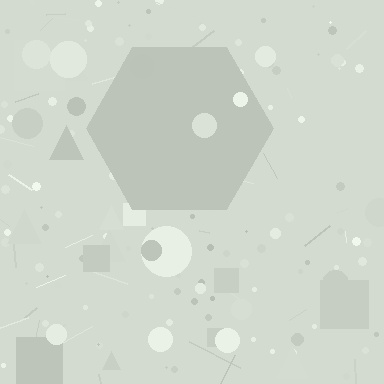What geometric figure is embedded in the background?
A hexagon is embedded in the background.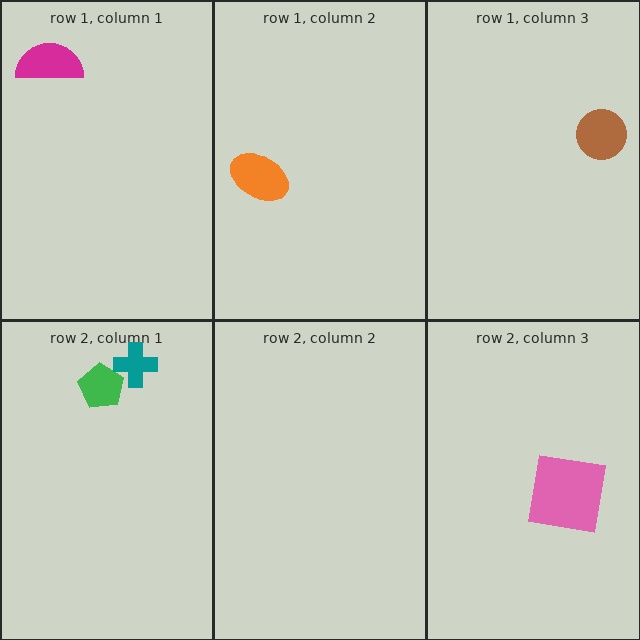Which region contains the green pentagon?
The row 2, column 1 region.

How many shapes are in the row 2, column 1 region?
2.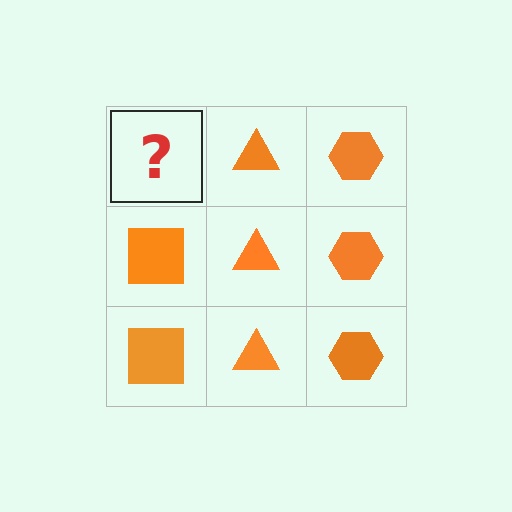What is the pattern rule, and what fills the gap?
The rule is that each column has a consistent shape. The gap should be filled with an orange square.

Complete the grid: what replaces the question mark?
The question mark should be replaced with an orange square.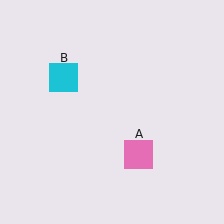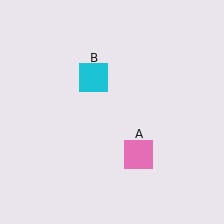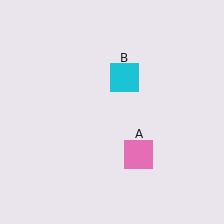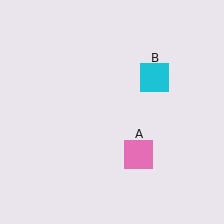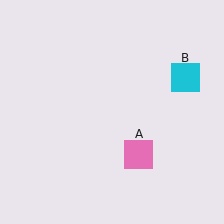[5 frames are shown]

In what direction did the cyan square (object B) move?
The cyan square (object B) moved right.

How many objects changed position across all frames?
1 object changed position: cyan square (object B).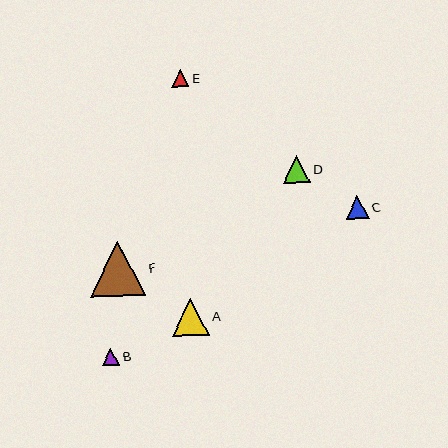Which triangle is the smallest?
Triangle E is the smallest with a size of approximately 17 pixels.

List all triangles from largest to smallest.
From largest to smallest: F, A, D, C, B, E.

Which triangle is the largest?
Triangle F is the largest with a size of approximately 55 pixels.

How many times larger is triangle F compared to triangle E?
Triangle F is approximately 3.3 times the size of triangle E.